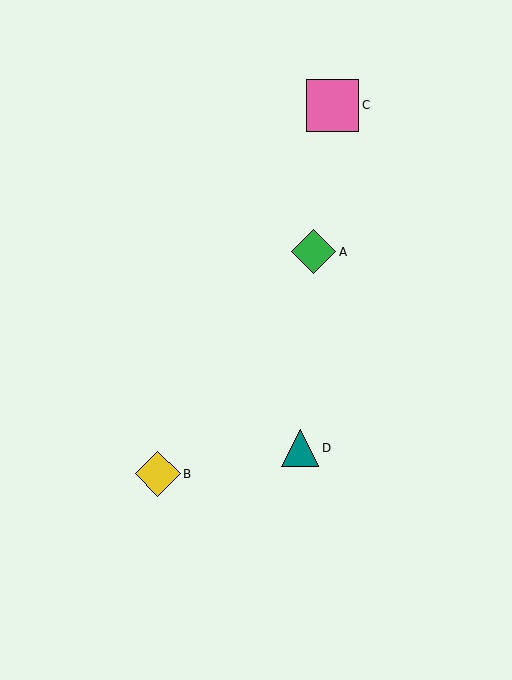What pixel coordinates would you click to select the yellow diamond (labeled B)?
Click at (158, 474) to select the yellow diamond B.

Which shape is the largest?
The pink square (labeled C) is the largest.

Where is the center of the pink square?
The center of the pink square is at (333, 105).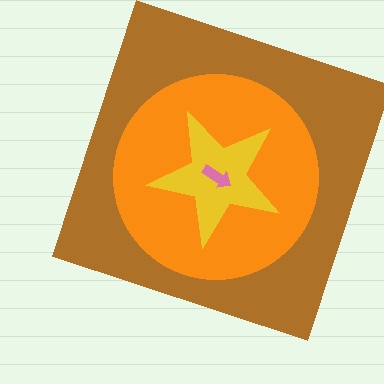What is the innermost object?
The pink arrow.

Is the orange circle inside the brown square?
Yes.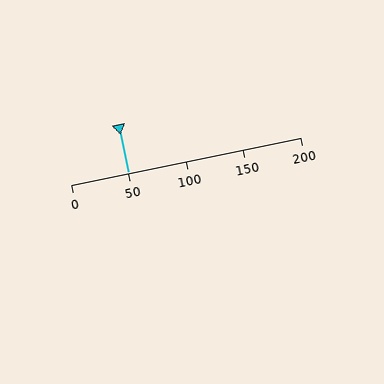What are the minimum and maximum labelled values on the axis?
The axis runs from 0 to 200.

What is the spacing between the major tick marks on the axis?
The major ticks are spaced 50 apart.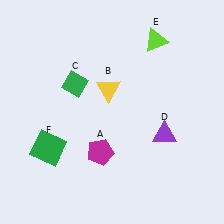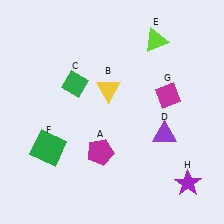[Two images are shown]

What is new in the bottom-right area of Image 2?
A purple star (H) was added in the bottom-right area of Image 2.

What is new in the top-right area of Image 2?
A magenta diamond (G) was added in the top-right area of Image 2.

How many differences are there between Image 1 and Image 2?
There are 2 differences between the two images.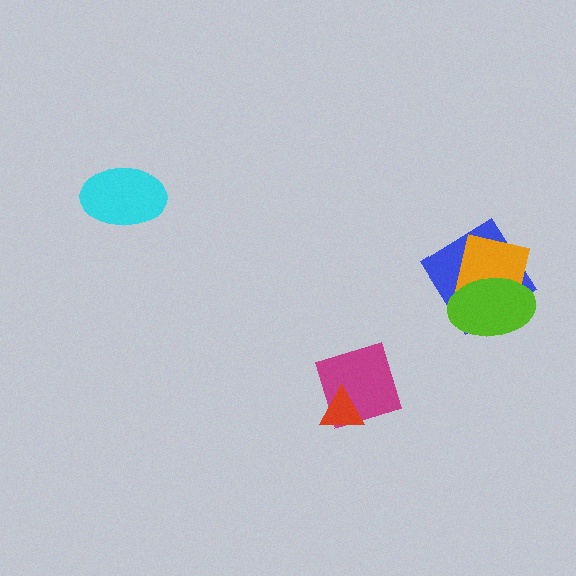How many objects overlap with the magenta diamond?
1 object overlaps with the magenta diamond.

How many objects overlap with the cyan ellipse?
0 objects overlap with the cyan ellipse.